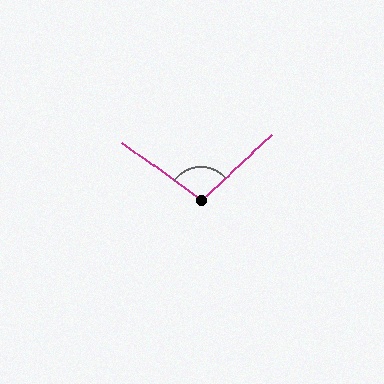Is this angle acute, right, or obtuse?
It is obtuse.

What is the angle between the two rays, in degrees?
Approximately 101 degrees.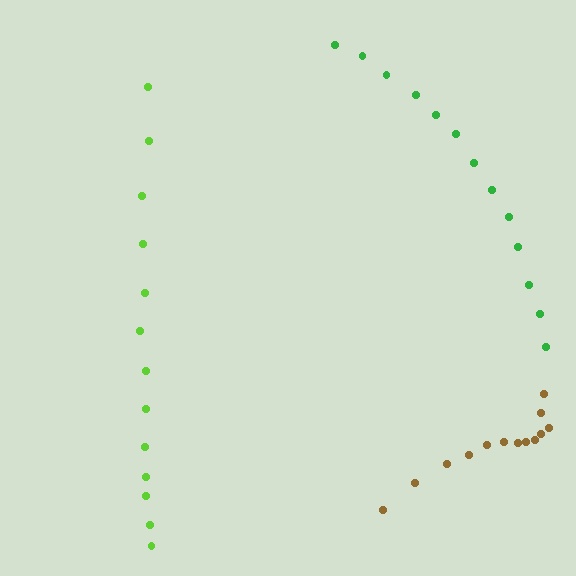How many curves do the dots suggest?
There are 3 distinct paths.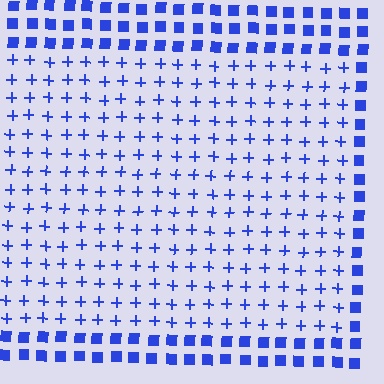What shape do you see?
I see a rectangle.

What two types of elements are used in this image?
The image uses plus signs inside the rectangle region and squares outside it.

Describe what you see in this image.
The image is filled with small blue elements arranged in a uniform grid. A rectangle-shaped region contains plus signs, while the surrounding area contains squares. The boundary is defined purely by the change in element shape.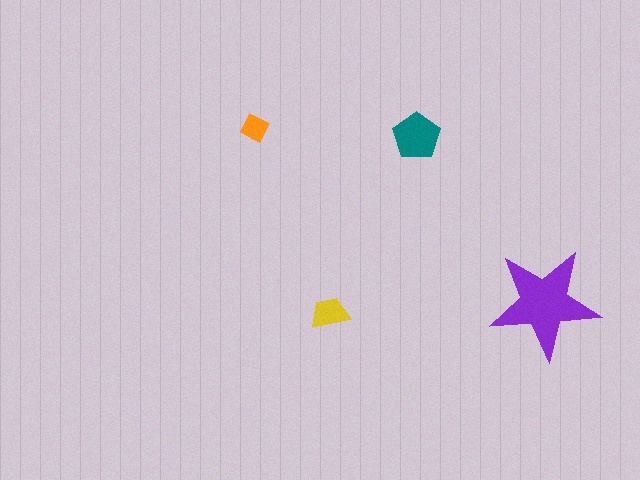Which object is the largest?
The purple star.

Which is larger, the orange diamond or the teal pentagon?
The teal pentagon.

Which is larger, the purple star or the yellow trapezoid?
The purple star.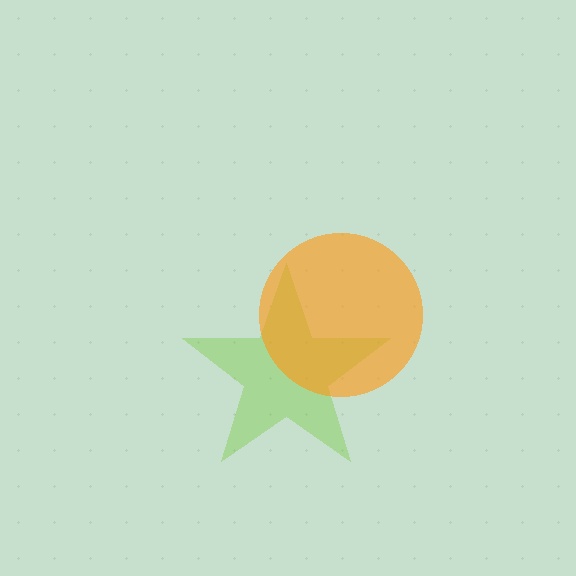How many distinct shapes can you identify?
There are 2 distinct shapes: a lime star, an orange circle.